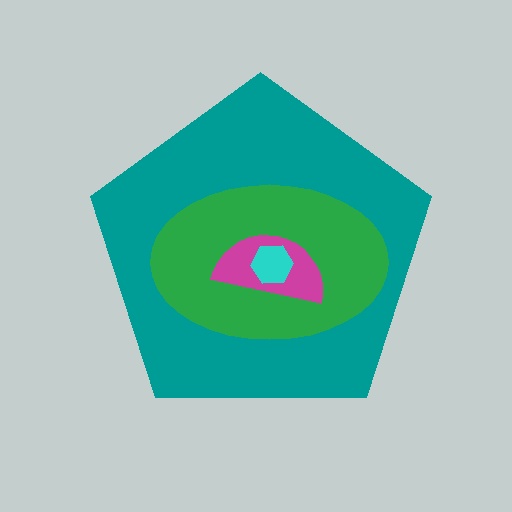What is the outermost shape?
The teal pentagon.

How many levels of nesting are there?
4.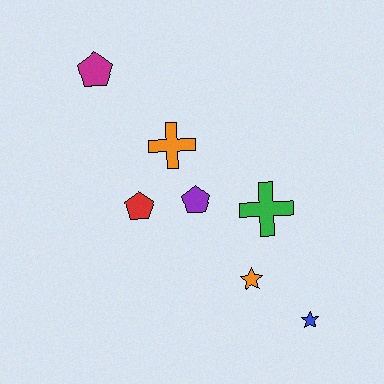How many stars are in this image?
There are 2 stars.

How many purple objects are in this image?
There is 1 purple object.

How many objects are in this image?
There are 7 objects.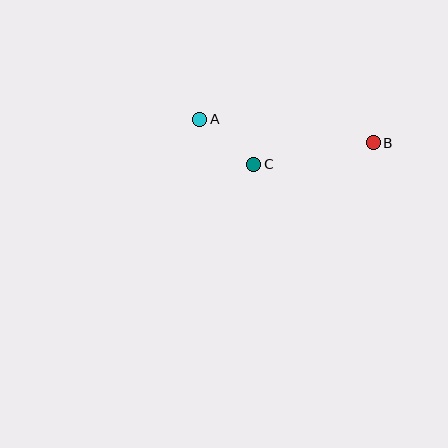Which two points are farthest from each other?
Points A and B are farthest from each other.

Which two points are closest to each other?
Points A and C are closest to each other.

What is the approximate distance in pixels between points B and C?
The distance between B and C is approximately 121 pixels.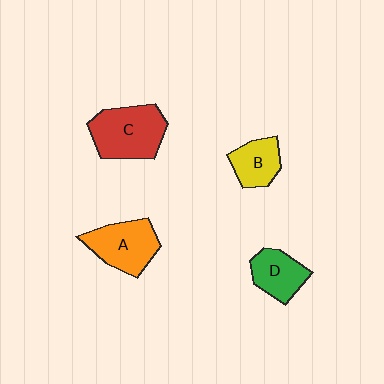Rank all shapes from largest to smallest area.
From largest to smallest: C (red), A (orange), D (green), B (yellow).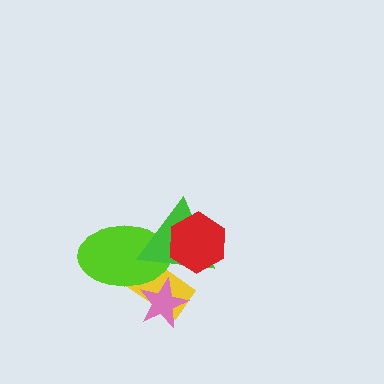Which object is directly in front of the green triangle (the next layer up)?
The pink star is directly in front of the green triangle.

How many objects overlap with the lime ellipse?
3 objects overlap with the lime ellipse.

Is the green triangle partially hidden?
Yes, it is partially covered by another shape.